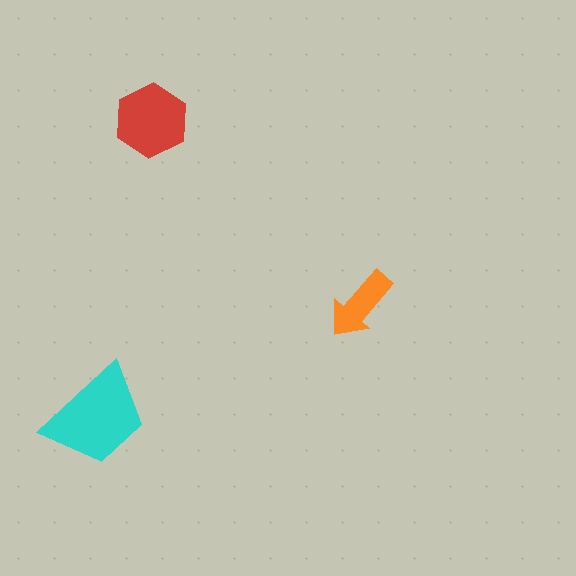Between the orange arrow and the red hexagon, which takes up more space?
The red hexagon.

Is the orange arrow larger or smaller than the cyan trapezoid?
Smaller.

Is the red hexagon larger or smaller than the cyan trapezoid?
Smaller.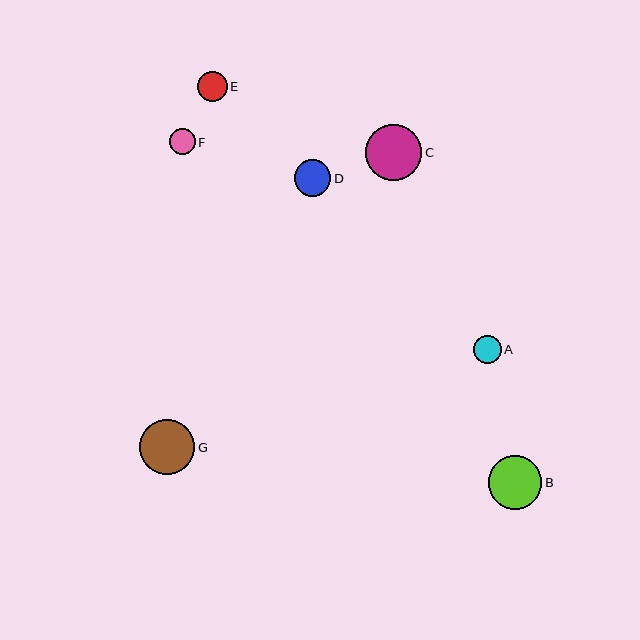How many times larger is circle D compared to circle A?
Circle D is approximately 1.3 times the size of circle A.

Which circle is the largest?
Circle C is the largest with a size of approximately 56 pixels.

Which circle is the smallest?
Circle F is the smallest with a size of approximately 26 pixels.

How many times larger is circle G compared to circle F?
Circle G is approximately 2.1 times the size of circle F.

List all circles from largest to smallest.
From largest to smallest: C, G, B, D, E, A, F.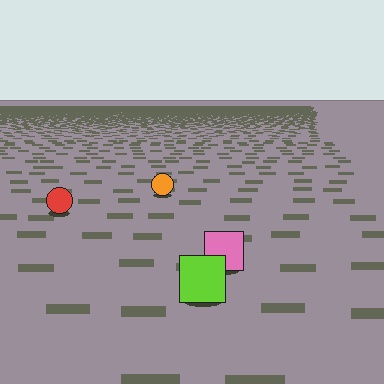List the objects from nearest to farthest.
From nearest to farthest: the lime square, the pink square, the red circle, the orange circle.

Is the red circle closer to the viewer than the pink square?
No. The pink square is closer — you can tell from the texture gradient: the ground texture is coarser near it.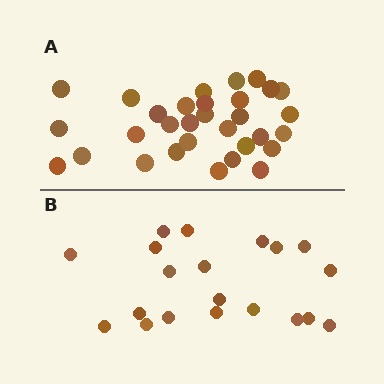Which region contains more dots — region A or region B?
Region A (the top region) has more dots.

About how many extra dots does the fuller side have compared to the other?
Region A has roughly 12 or so more dots than region B.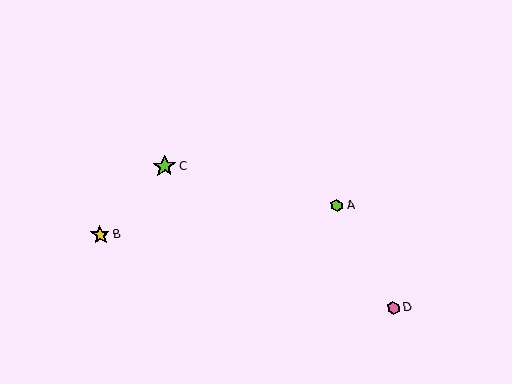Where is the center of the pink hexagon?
The center of the pink hexagon is at (393, 308).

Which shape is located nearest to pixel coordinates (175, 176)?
The lime star (labeled C) at (164, 166) is nearest to that location.